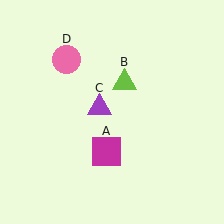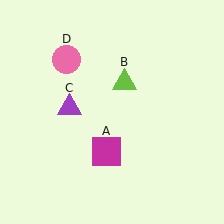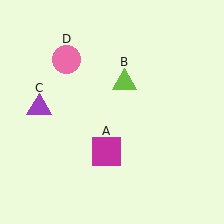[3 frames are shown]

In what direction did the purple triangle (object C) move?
The purple triangle (object C) moved left.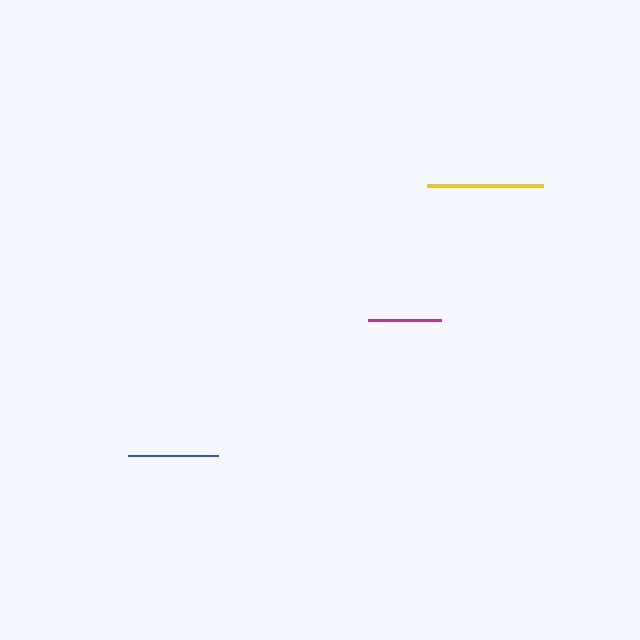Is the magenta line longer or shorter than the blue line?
The blue line is longer than the magenta line.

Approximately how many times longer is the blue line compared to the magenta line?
The blue line is approximately 1.2 times the length of the magenta line.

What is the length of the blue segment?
The blue segment is approximately 90 pixels long.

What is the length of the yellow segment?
The yellow segment is approximately 116 pixels long.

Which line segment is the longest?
The yellow line is the longest at approximately 116 pixels.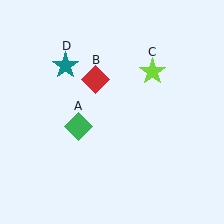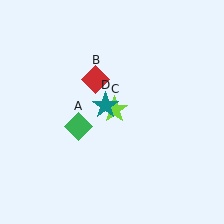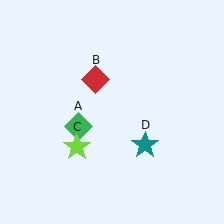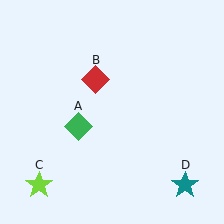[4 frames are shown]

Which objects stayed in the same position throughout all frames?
Green diamond (object A) and red diamond (object B) remained stationary.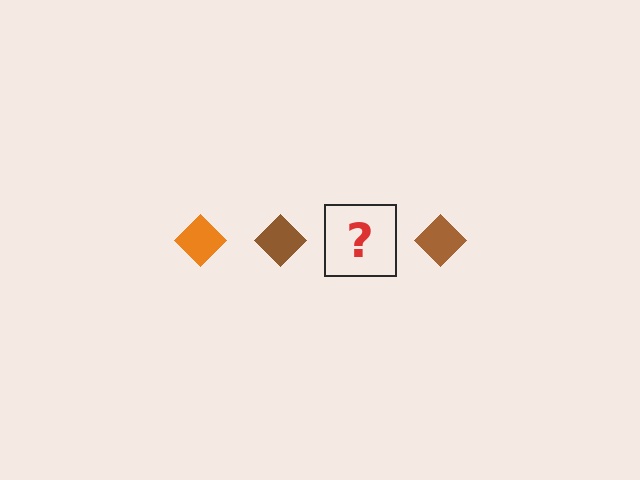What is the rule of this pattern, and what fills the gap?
The rule is that the pattern cycles through orange, brown diamonds. The gap should be filled with an orange diamond.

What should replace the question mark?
The question mark should be replaced with an orange diamond.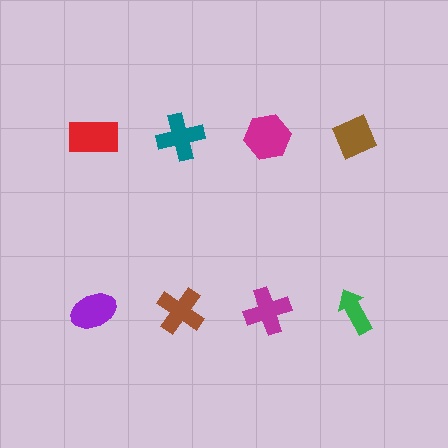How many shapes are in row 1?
4 shapes.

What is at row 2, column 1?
A purple ellipse.